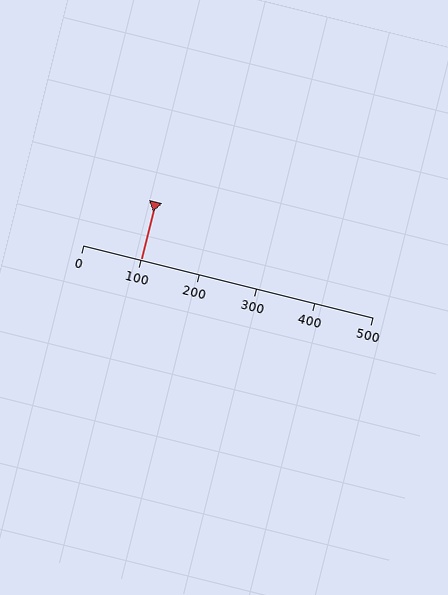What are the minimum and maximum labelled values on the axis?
The axis runs from 0 to 500.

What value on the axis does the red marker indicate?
The marker indicates approximately 100.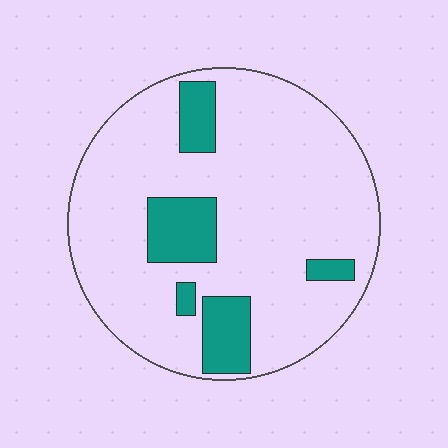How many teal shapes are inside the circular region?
5.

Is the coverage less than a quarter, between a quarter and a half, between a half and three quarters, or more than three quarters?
Less than a quarter.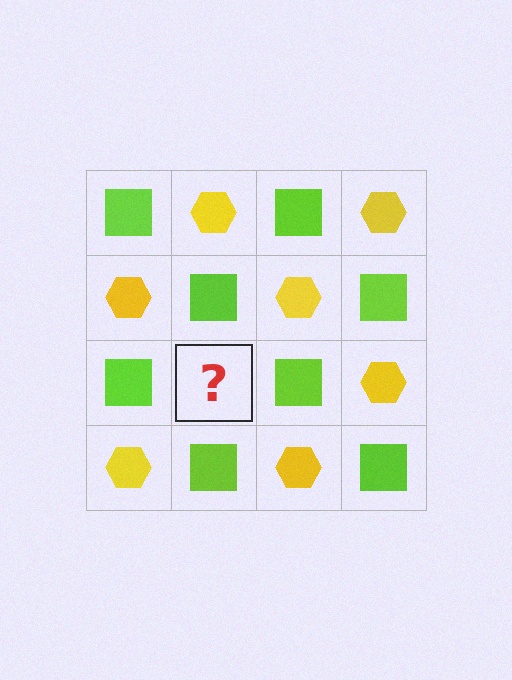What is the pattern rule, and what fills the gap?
The rule is that it alternates lime square and yellow hexagon in a checkerboard pattern. The gap should be filled with a yellow hexagon.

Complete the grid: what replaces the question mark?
The question mark should be replaced with a yellow hexagon.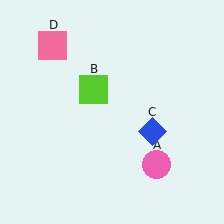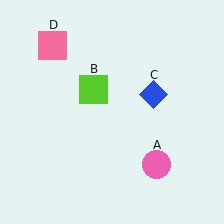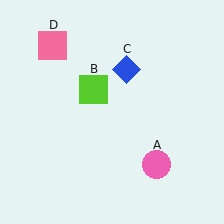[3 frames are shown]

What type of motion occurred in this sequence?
The blue diamond (object C) rotated counterclockwise around the center of the scene.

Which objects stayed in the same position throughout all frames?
Pink circle (object A) and lime square (object B) and pink square (object D) remained stationary.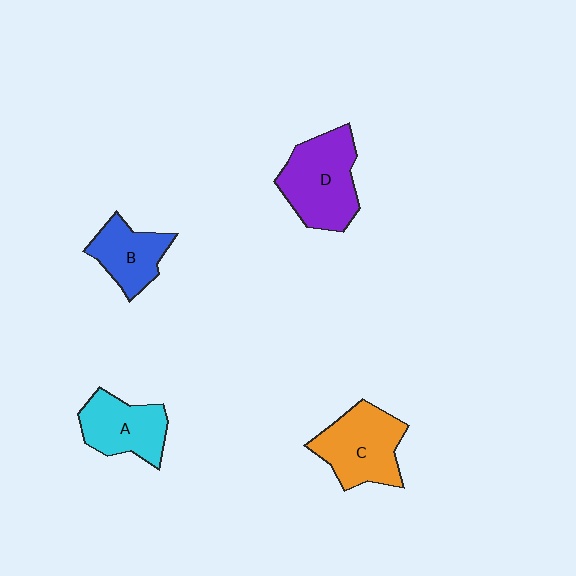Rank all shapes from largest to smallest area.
From largest to smallest: D (purple), C (orange), A (cyan), B (blue).